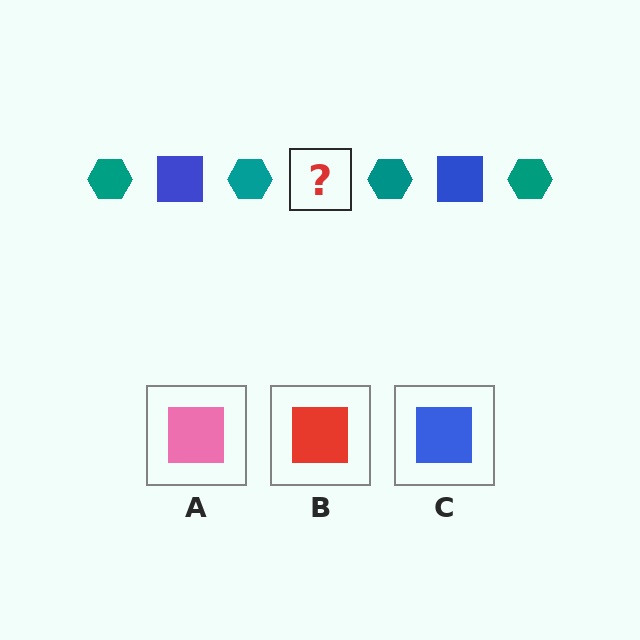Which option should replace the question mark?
Option C.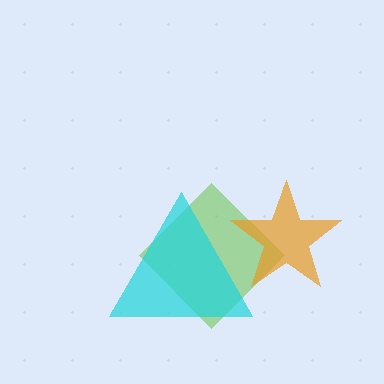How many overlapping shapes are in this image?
There are 3 overlapping shapes in the image.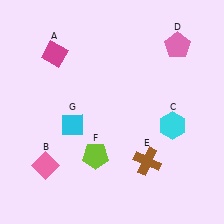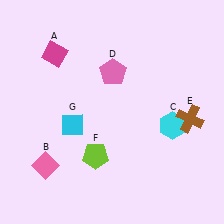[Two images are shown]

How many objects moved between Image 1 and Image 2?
2 objects moved between the two images.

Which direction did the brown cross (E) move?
The brown cross (E) moved right.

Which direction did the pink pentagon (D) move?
The pink pentagon (D) moved left.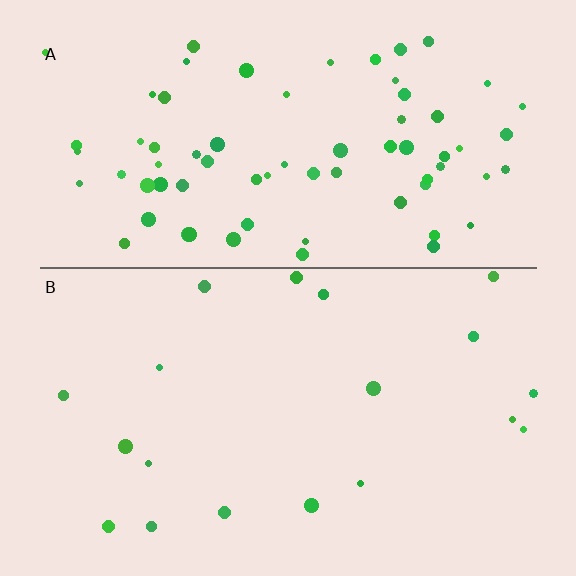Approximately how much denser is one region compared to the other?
Approximately 3.8× — region A over region B.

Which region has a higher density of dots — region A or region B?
A (the top).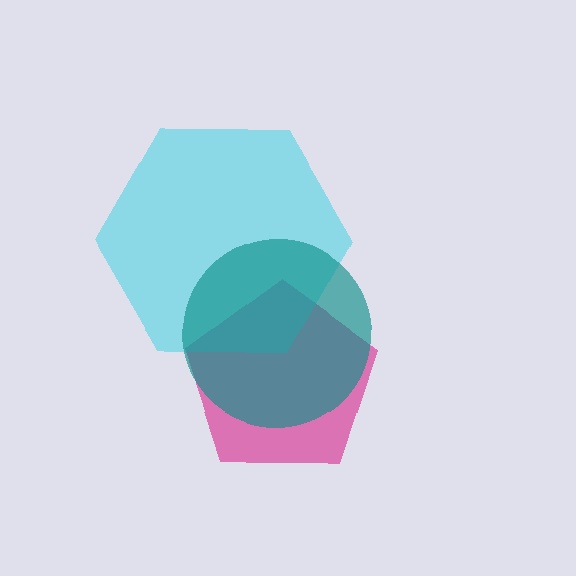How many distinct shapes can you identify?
There are 3 distinct shapes: a magenta pentagon, a cyan hexagon, a teal circle.